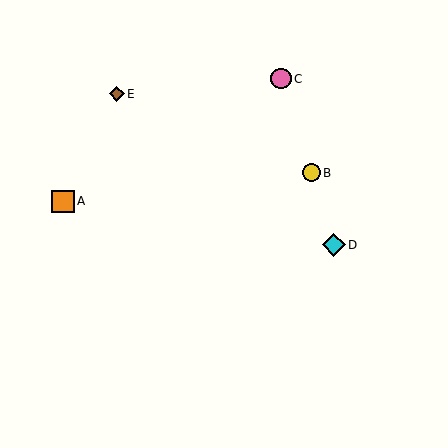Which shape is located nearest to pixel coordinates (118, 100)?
The brown diamond (labeled E) at (117, 94) is nearest to that location.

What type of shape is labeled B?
Shape B is a yellow circle.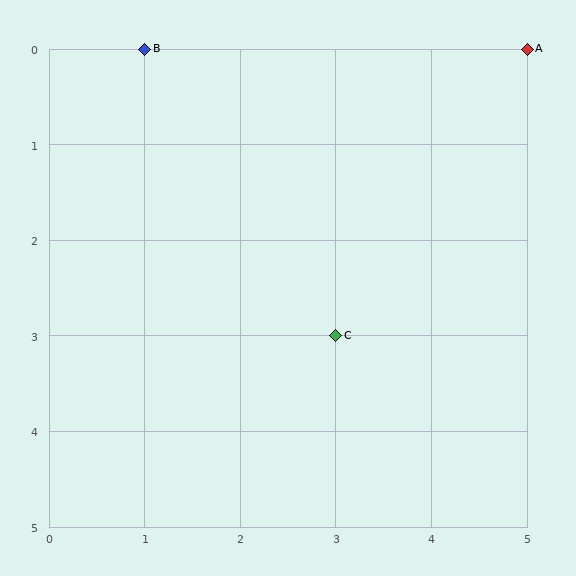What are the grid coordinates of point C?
Point C is at grid coordinates (3, 3).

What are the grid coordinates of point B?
Point B is at grid coordinates (1, 0).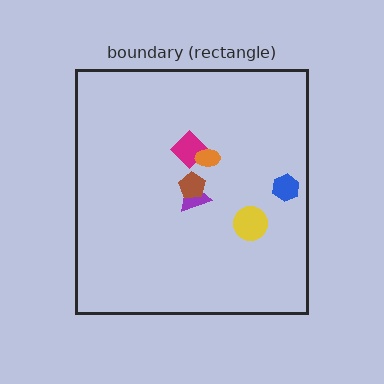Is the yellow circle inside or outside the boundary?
Inside.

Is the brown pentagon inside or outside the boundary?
Inside.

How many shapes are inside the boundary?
6 inside, 0 outside.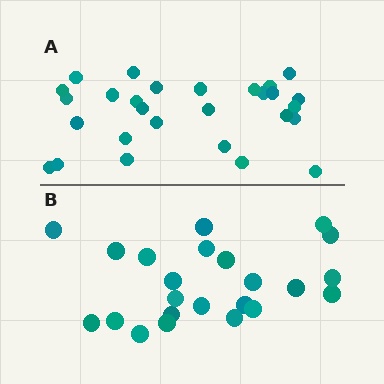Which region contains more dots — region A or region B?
Region A (the top region) has more dots.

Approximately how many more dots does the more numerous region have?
Region A has about 5 more dots than region B.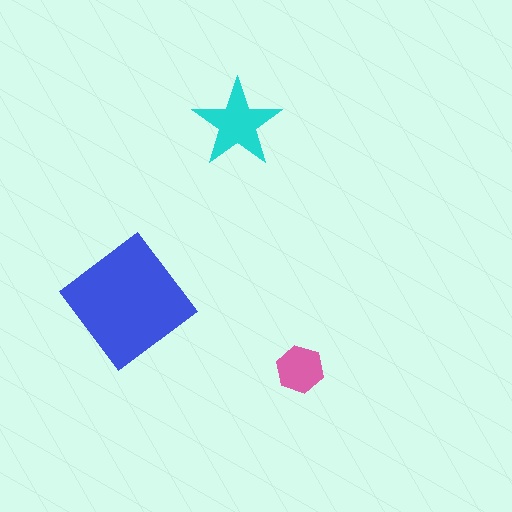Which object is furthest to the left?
The blue diamond is leftmost.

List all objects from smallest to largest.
The pink hexagon, the cyan star, the blue diamond.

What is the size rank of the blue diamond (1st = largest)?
1st.